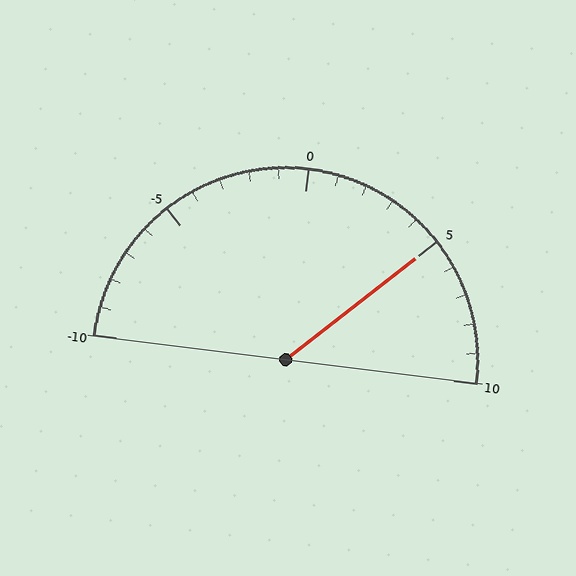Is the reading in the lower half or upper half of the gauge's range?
The reading is in the upper half of the range (-10 to 10).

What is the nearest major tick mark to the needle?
The nearest major tick mark is 5.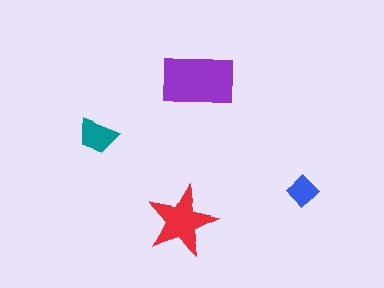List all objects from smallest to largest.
The blue diamond, the teal trapezoid, the red star, the purple rectangle.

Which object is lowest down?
The red star is bottommost.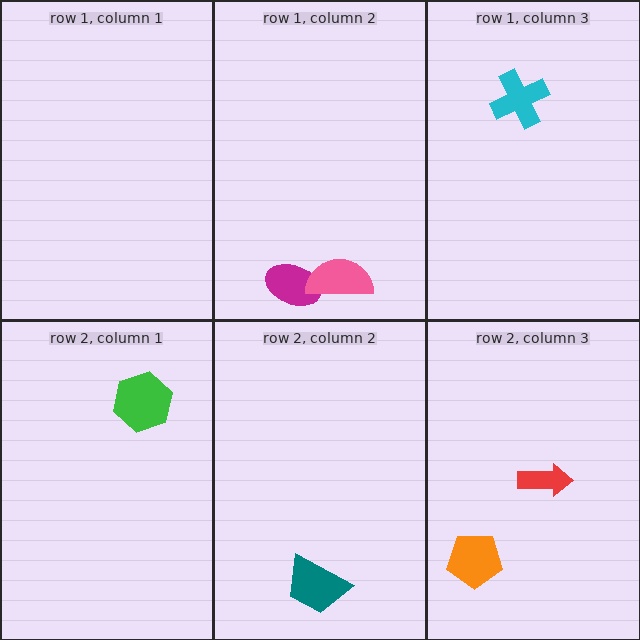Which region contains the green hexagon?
The row 2, column 1 region.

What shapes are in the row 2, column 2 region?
The teal trapezoid.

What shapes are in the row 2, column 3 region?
The red arrow, the orange pentagon.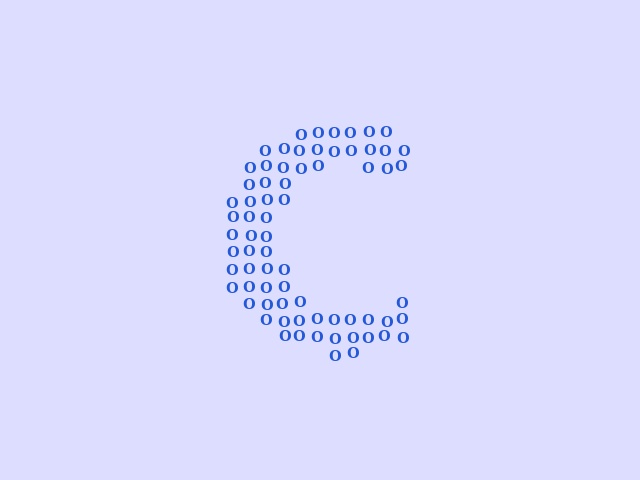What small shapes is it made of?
It is made of small letter O's.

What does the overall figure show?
The overall figure shows the letter C.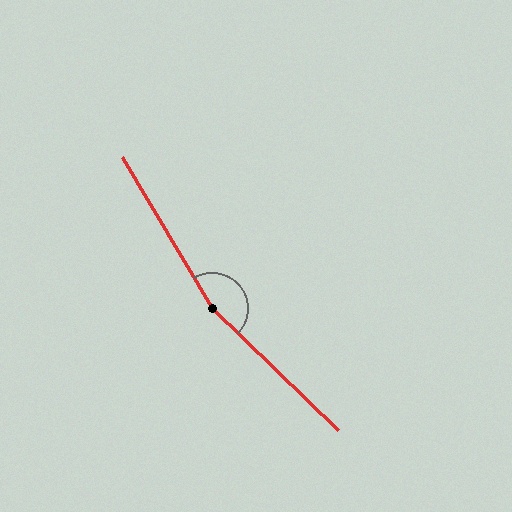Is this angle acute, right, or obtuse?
It is obtuse.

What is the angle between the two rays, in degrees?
Approximately 165 degrees.